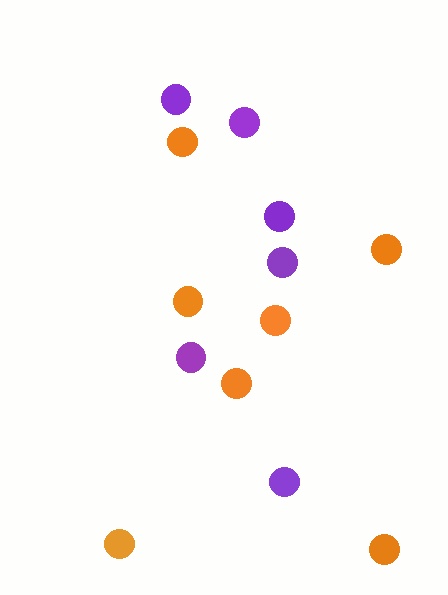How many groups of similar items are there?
There are 2 groups: one group of purple circles (6) and one group of orange circles (7).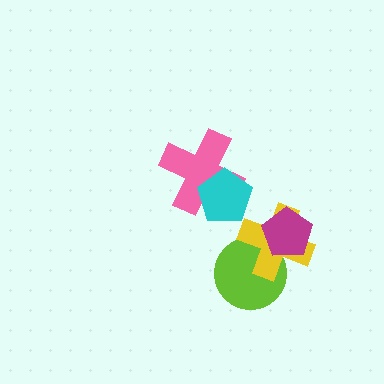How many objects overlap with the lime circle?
2 objects overlap with the lime circle.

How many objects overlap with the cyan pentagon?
1 object overlaps with the cyan pentagon.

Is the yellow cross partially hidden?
Yes, it is partially covered by another shape.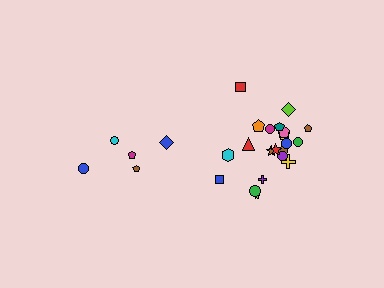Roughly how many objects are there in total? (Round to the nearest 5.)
Roughly 25 objects in total.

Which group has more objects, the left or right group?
The right group.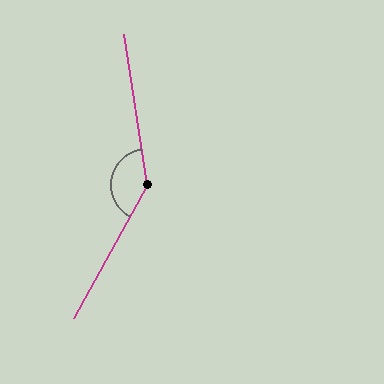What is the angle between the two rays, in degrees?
Approximately 142 degrees.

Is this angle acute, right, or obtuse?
It is obtuse.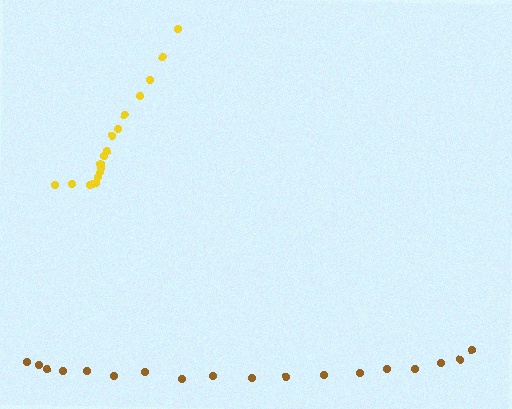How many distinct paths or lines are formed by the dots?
There are 2 distinct paths.